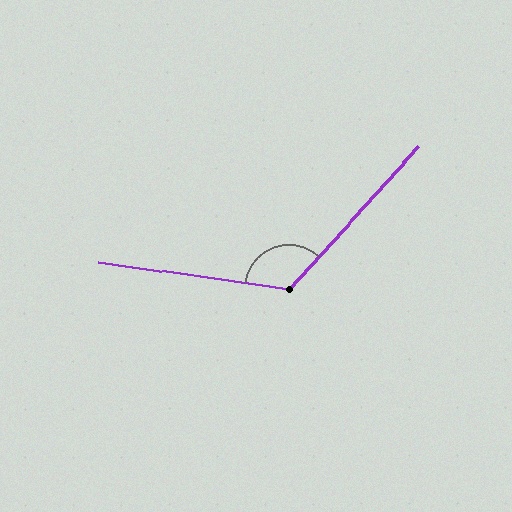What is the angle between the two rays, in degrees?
Approximately 124 degrees.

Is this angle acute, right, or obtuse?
It is obtuse.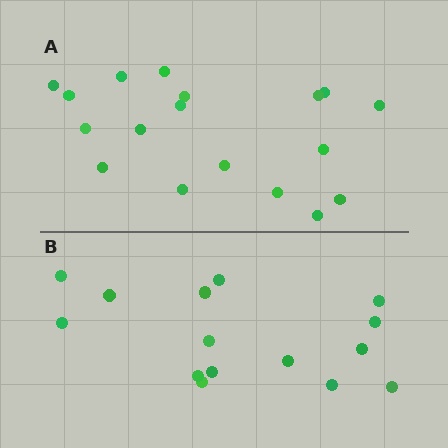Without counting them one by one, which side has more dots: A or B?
Region A (the top region) has more dots.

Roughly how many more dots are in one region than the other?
Region A has just a few more — roughly 2 or 3 more dots than region B.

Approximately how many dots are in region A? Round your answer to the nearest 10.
About 20 dots. (The exact count is 18, which rounds to 20.)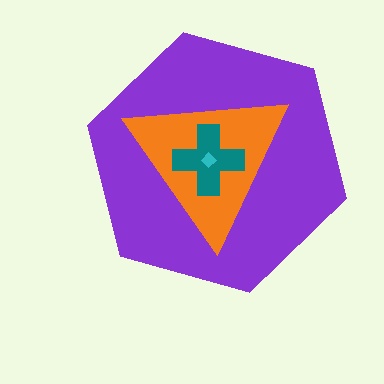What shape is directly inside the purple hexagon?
The orange triangle.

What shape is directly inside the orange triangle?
The teal cross.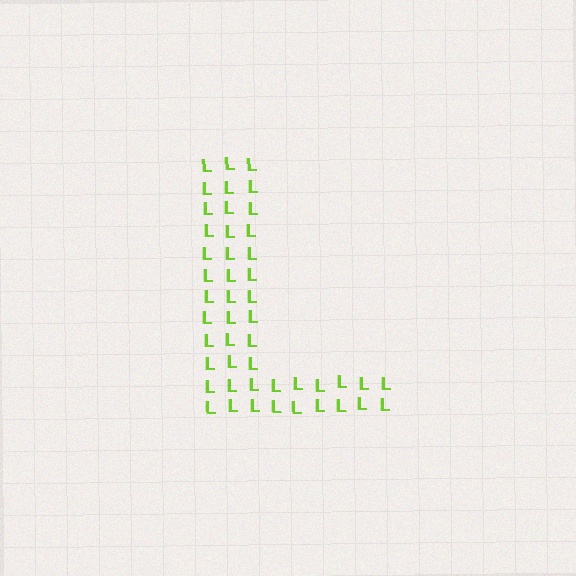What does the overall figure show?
The overall figure shows the letter L.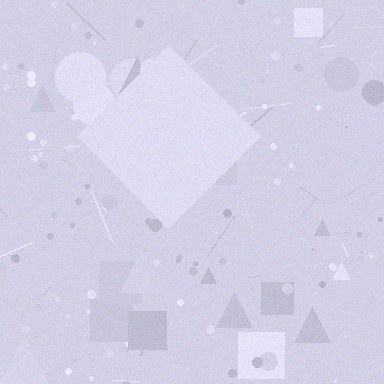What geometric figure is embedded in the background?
A diamond is embedded in the background.